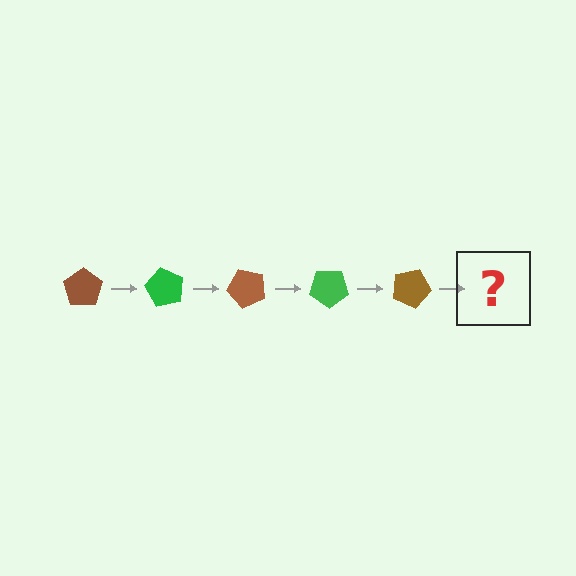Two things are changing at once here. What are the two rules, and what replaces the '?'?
The two rules are that it rotates 60 degrees each step and the color cycles through brown and green. The '?' should be a green pentagon, rotated 300 degrees from the start.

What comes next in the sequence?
The next element should be a green pentagon, rotated 300 degrees from the start.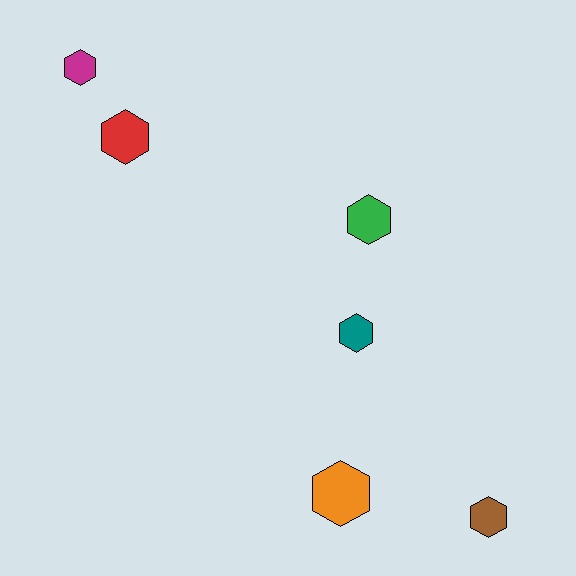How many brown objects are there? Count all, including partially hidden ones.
There is 1 brown object.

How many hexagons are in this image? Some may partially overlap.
There are 6 hexagons.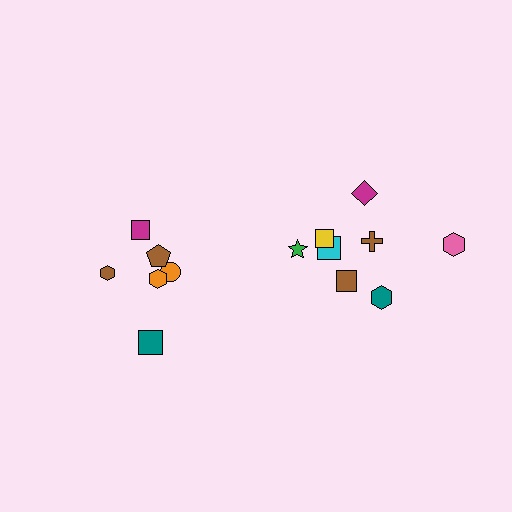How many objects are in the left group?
There are 6 objects.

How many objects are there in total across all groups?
There are 14 objects.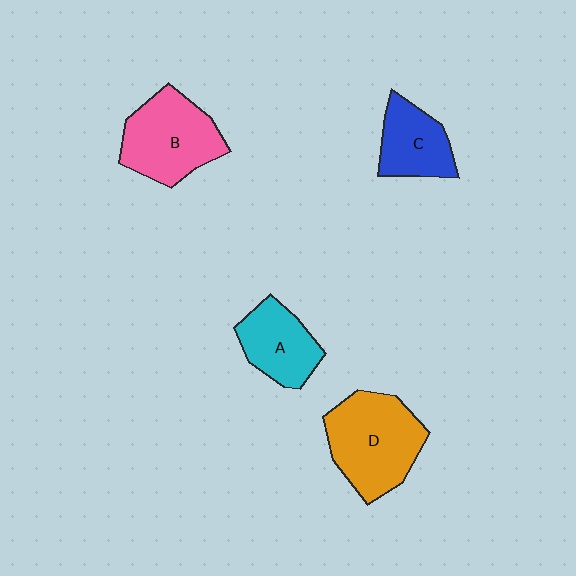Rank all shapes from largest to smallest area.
From largest to smallest: D (orange), B (pink), A (cyan), C (blue).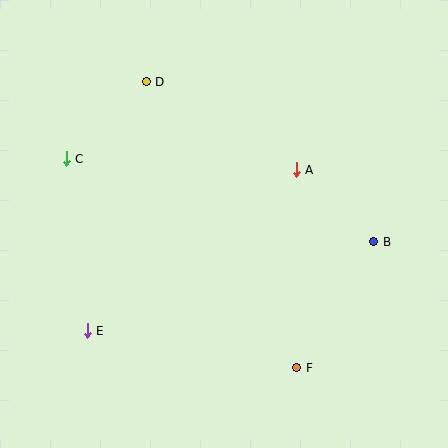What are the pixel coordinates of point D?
Point D is at (146, 82).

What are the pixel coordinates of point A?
Point A is at (296, 170).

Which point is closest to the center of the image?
Point A at (296, 170) is closest to the center.